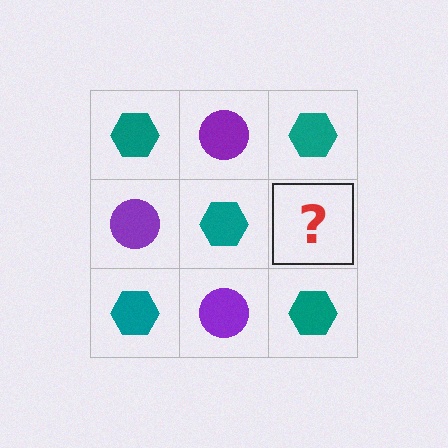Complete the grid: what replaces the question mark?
The question mark should be replaced with a purple circle.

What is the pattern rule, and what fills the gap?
The rule is that it alternates teal hexagon and purple circle in a checkerboard pattern. The gap should be filled with a purple circle.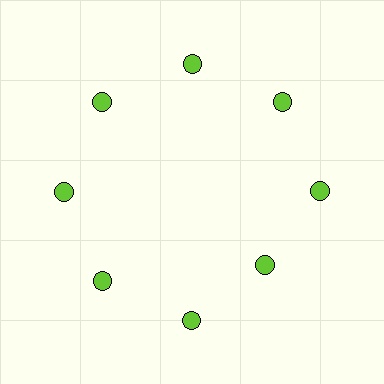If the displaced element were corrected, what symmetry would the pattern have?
It would have 8-fold rotational symmetry — the pattern would map onto itself every 45 degrees.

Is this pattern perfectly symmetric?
No. The 8 lime circles are arranged in a ring, but one element near the 4 o'clock position is pulled inward toward the center, breaking the 8-fold rotational symmetry.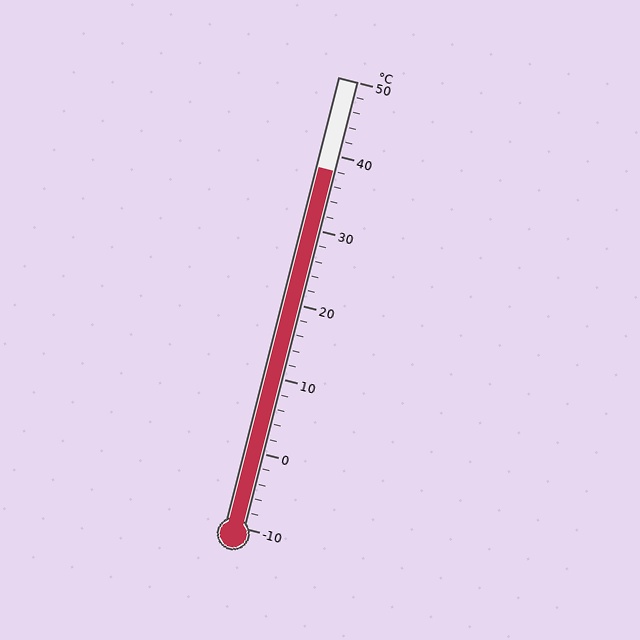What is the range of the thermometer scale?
The thermometer scale ranges from -10°C to 50°C.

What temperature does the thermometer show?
The thermometer shows approximately 38°C.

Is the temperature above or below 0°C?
The temperature is above 0°C.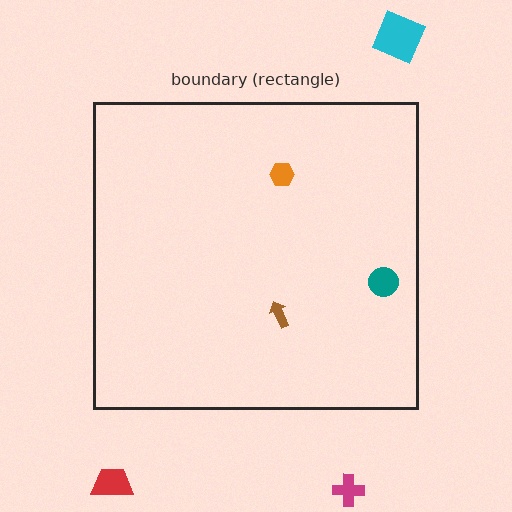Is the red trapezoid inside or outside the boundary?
Outside.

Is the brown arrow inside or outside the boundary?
Inside.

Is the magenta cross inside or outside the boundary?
Outside.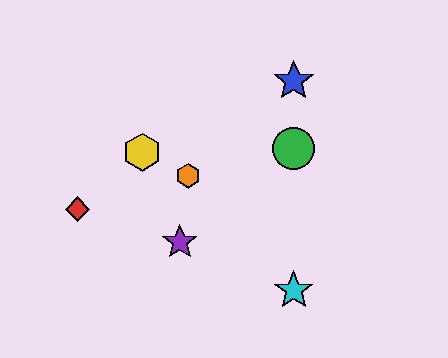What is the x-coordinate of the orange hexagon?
The orange hexagon is at x≈188.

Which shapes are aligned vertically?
The blue star, the green circle, the cyan star are aligned vertically.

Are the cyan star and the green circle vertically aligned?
Yes, both are at x≈294.